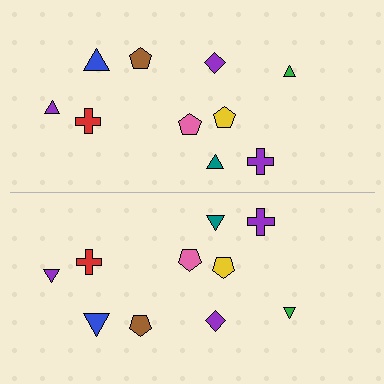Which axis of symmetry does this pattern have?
The pattern has a horizontal axis of symmetry running through the center of the image.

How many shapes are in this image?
There are 20 shapes in this image.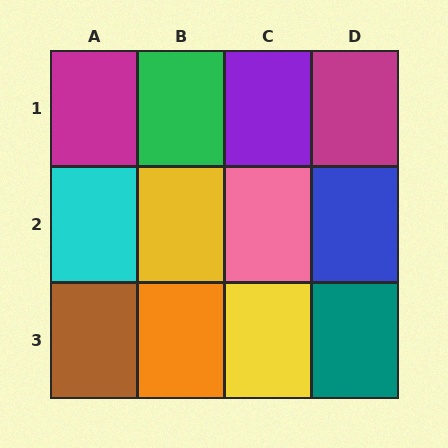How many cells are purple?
1 cell is purple.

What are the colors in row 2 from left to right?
Cyan, yellow, pink, blue.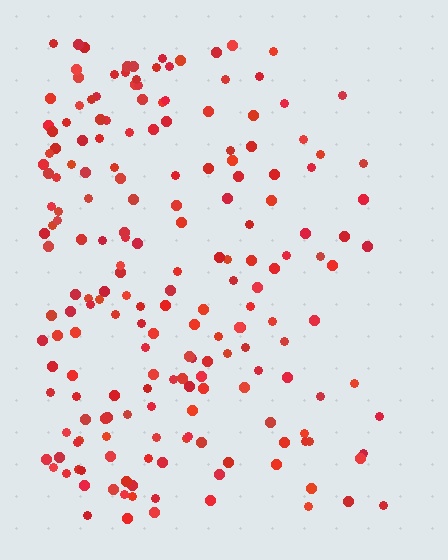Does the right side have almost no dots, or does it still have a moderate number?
Still a moderate number, just noticeably fewer than the left.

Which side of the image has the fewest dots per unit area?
The right.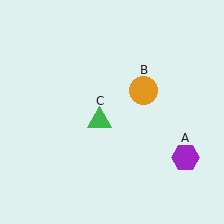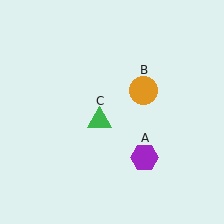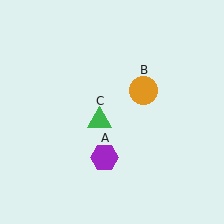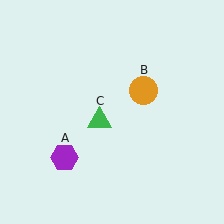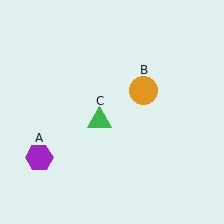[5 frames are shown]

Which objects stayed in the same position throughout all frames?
Orange circle (object B) and green triangle (object C) remained stationary.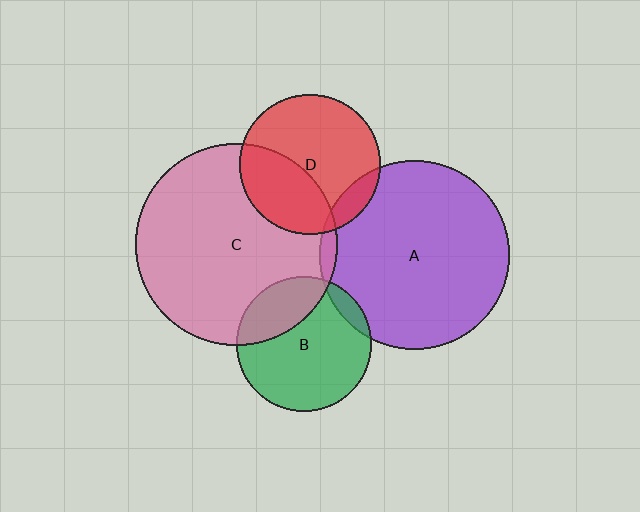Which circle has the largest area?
Circle C (pink).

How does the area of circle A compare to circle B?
Approximately 2.0 times.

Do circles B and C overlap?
Yes.